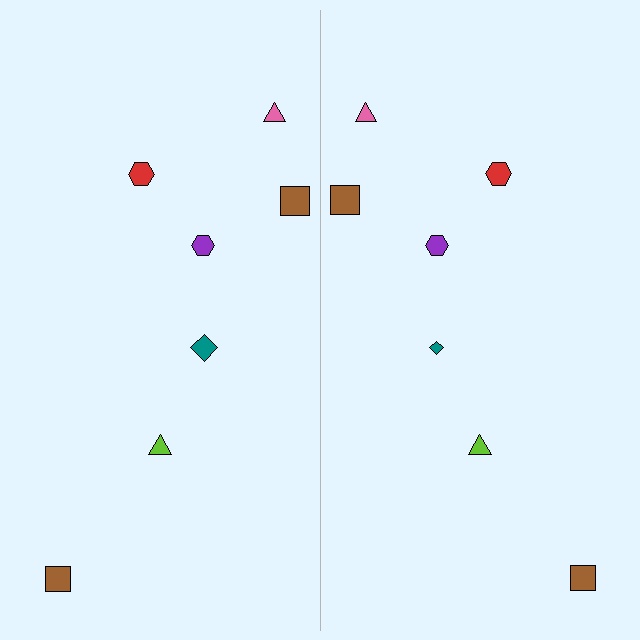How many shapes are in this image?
There are 14 shapes in this image.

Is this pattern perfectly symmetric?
No, the pattern is not perfectly symmetric. The teal diamond on the right side has a different size than its mirror counterpart.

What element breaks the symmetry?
The teal diamond on the right side has a different size than its mirror counterpart.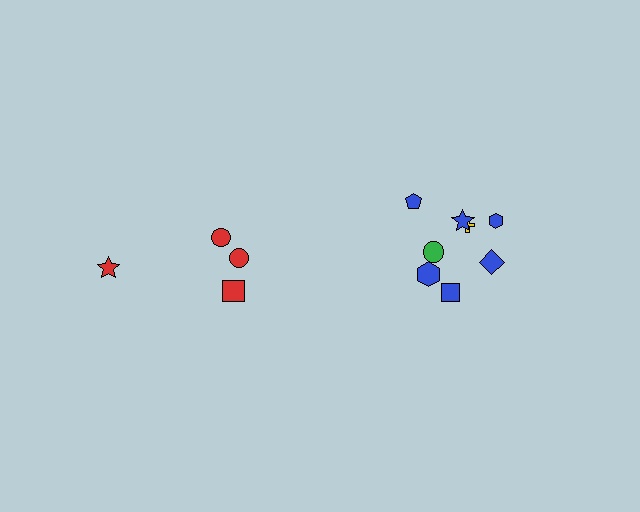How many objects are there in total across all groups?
There are 12 objects.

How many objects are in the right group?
There are 8 objects.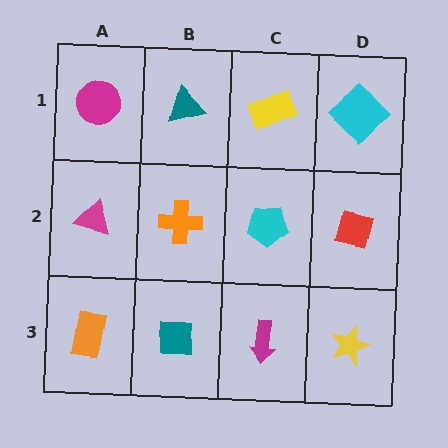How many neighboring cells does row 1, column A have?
2.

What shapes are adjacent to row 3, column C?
A cyan pentagon (row 2, column C), a teal square (row 3, column B), a yellow star (row 3, column D).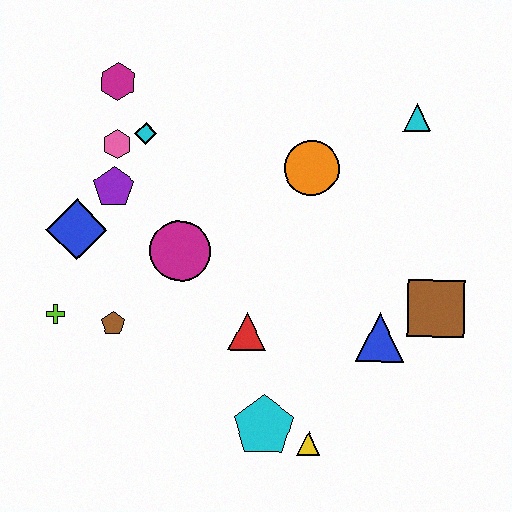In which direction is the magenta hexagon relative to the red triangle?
The magenta hexagon is above the red triangle.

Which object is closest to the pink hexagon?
The cyan diamond is closest to the pink hexagon.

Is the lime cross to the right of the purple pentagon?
No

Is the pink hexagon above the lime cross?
Yes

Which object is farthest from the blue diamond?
The brown square is farthest from the blue diamond.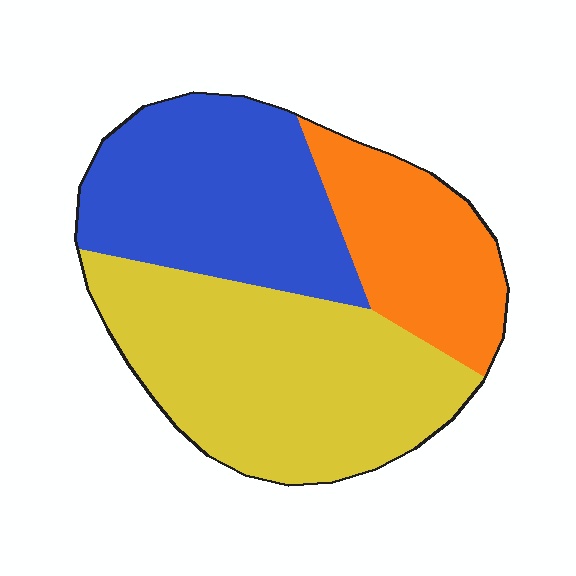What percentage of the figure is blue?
Blue takes up about one third (1/3) of the figure.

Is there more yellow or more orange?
Yellow.